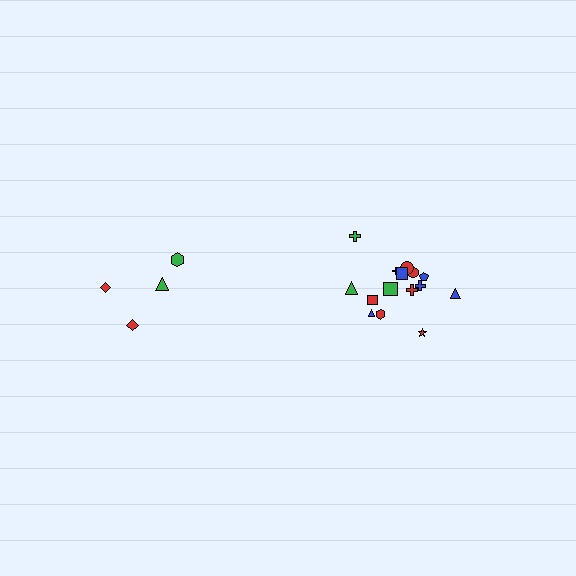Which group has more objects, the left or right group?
The right group.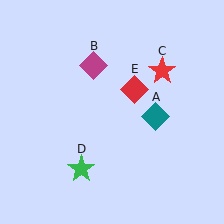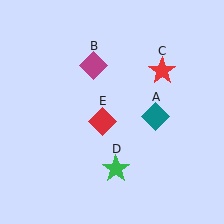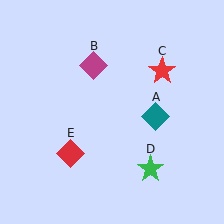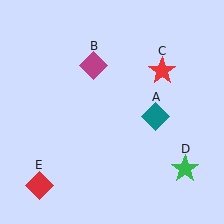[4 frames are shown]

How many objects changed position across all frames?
2 objects changed position: green star (object D), red diamond (object E).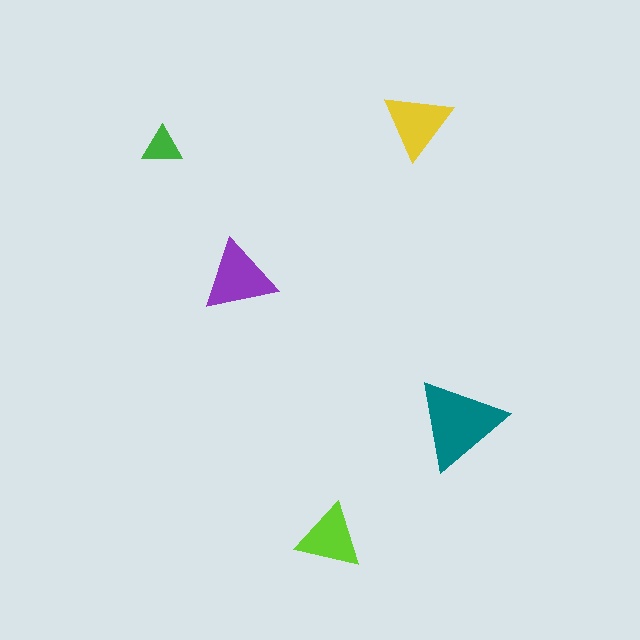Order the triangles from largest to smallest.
the teal one, the purple one, the yellow one, the lime one, the green one.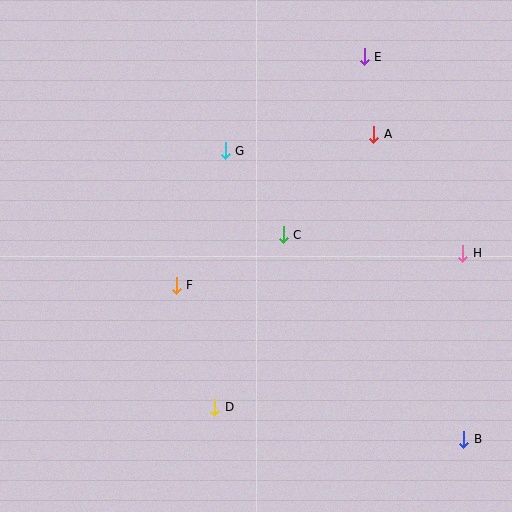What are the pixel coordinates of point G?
Point G is at (225, 151).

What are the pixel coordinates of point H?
Point H is at (463, 253).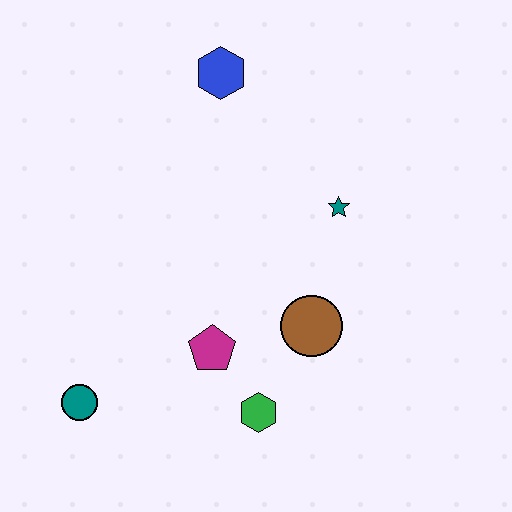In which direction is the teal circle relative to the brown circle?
The teal circle is to the left of the brown circle.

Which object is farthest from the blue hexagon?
The teal circle is farthest from the blue hexagon.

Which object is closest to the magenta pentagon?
The green hexagon is closest to the magenta pentagon.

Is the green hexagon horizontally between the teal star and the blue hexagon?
Yes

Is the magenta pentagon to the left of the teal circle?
No